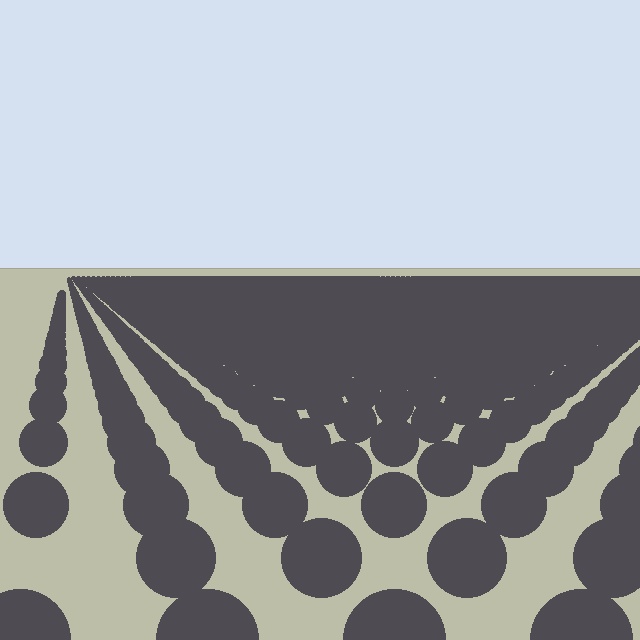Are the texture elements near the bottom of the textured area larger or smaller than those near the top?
Larger. Near the bottom, elements are closer to the viewer and appear at a bigger on-screen size.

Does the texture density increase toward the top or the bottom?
Density increases toward the top.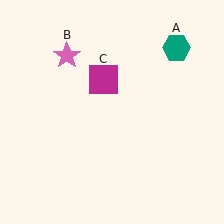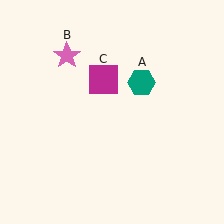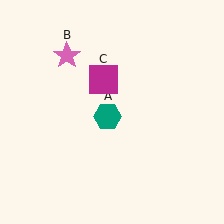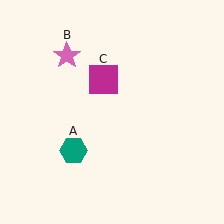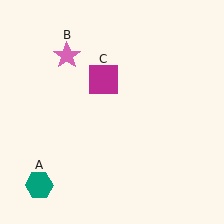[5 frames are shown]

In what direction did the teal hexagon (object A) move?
The teal hexagon (object A) moved down and to the left.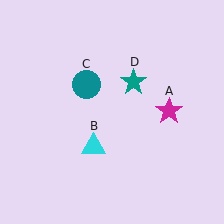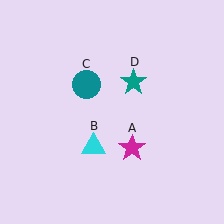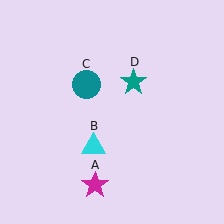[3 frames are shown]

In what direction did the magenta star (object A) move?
The magenta star (object A) moved down and to the left.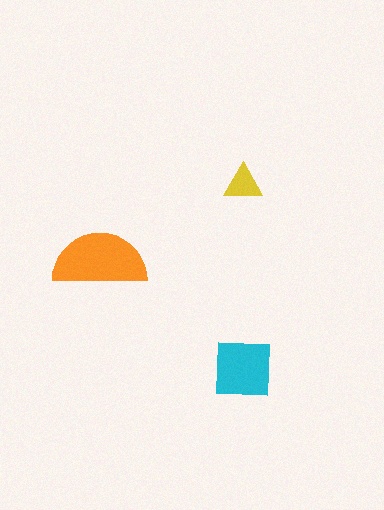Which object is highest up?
The yellow triangle is topmost.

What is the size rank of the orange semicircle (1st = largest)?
1st.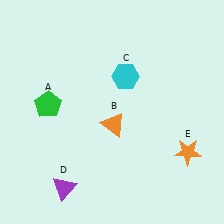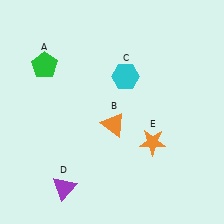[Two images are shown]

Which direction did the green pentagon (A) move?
The green pentagon (A) moved up.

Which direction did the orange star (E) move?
The orange star (E) moved left.